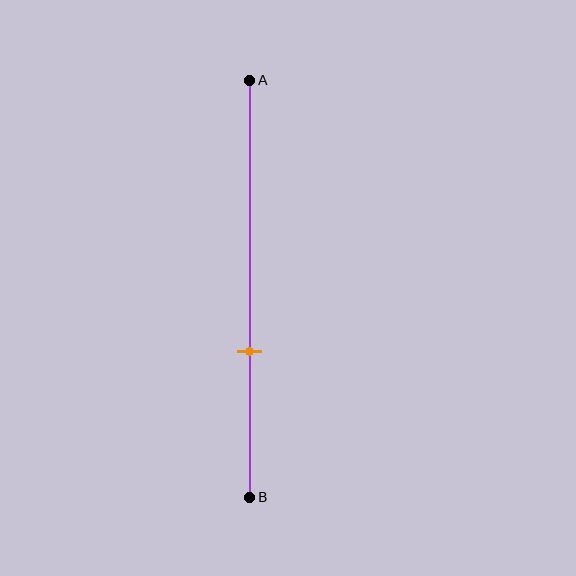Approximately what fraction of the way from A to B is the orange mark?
The orange mark is approximately 65% of the way from A to B.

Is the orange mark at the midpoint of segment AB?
No, the mark is at about 65% from A, not at the 50% midpoint.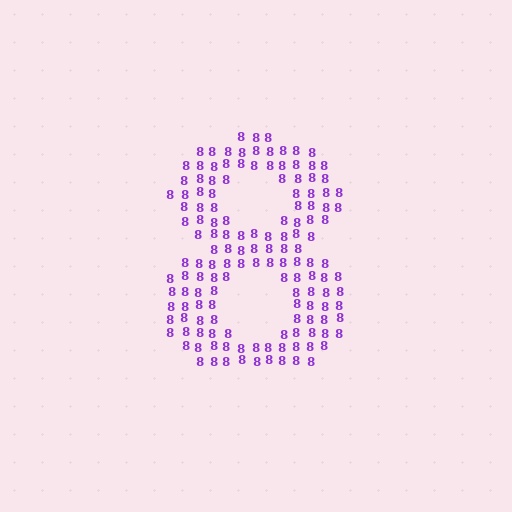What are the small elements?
The small elements are digit 8's.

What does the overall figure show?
The overall figure shows the digit 8.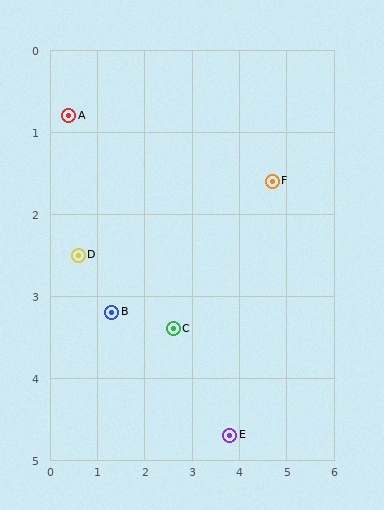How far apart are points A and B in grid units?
Points A and B are about 2.6 grid units apart.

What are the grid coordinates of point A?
Point A is at approximately (0.4, 0.8).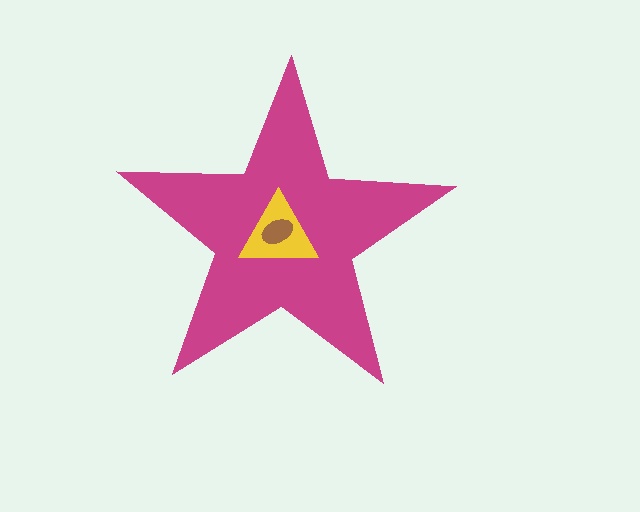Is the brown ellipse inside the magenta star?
Yes.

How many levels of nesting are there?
3.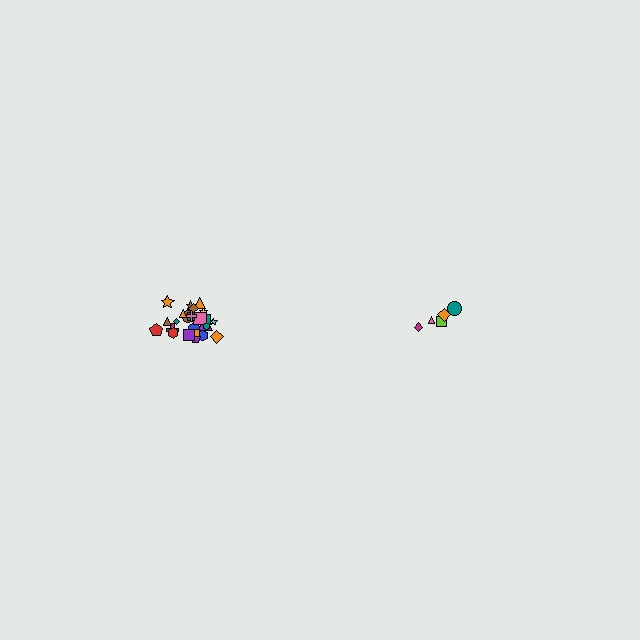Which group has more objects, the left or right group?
The left group.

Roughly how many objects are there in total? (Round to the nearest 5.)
Roughly 30 objects in total.